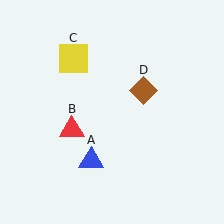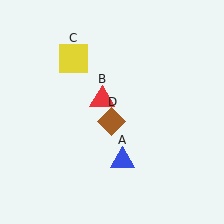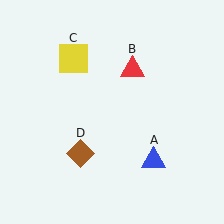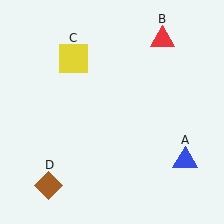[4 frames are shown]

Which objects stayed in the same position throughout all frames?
Yellow square (object C) remained stationary.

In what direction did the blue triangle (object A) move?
The blue triangle (object A) moved right.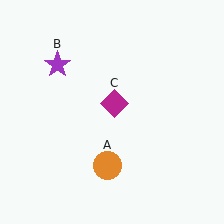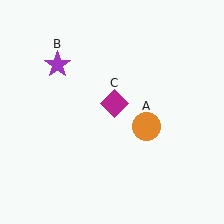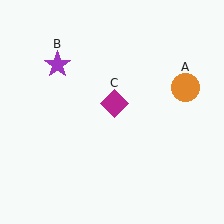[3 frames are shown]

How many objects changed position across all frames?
1 object changed position: orange circle (object A).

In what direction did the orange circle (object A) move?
The orange circle (object A) moved up and to the right.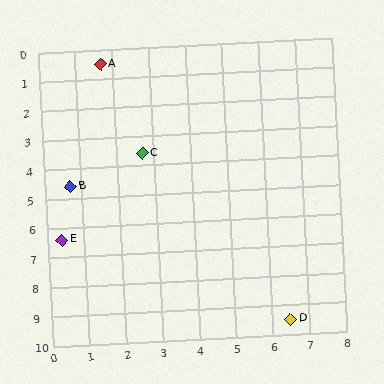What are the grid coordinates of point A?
Point A is at approximately (1.7, 0.5).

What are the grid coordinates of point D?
Point D is at approximately (6.5, 9.5).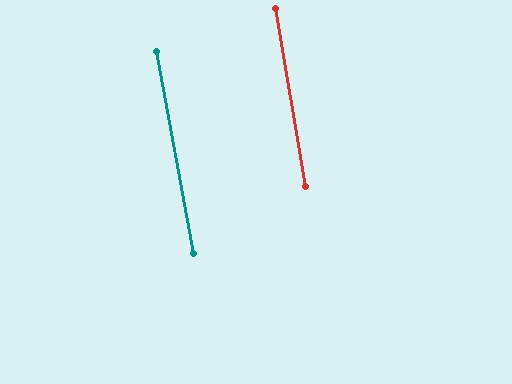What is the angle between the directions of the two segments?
Approximately 1 degree.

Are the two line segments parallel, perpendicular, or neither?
Parallel — their directions differ by only 0.8°.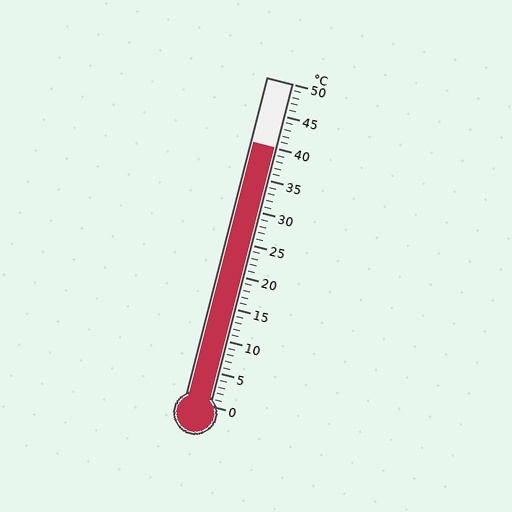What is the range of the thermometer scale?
The thermometer scale ranges from 0°C to 50°C.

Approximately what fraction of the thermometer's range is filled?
The thermometer is filled to approximately 80% of its range.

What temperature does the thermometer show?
The thermometer shows approximately 40°C.